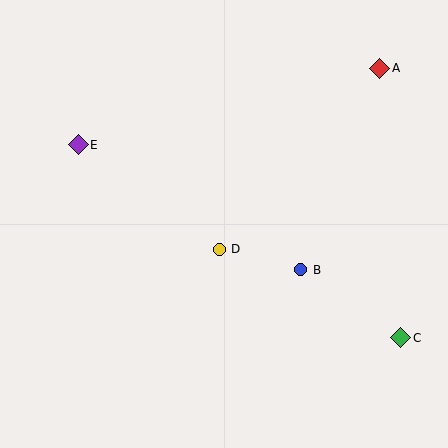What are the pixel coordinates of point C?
Point C is at (401, 338).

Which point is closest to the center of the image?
Point D at (219, 249) is closest to the center.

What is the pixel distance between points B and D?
The distance between B and D is 84 pixels.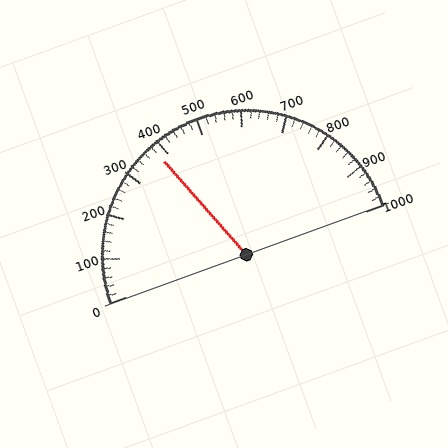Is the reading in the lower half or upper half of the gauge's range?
The reading is in the lower half of the range (0 to 1000).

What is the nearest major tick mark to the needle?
The nearest major tick mark is 400.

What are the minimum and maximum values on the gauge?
The gauge ranges from 0 to 1000.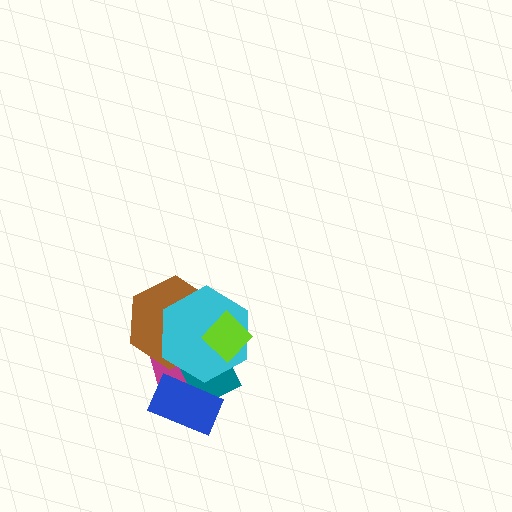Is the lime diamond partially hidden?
No, no other shape covers it.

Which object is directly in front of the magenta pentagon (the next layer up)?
The teal diamond is directly in front of the magenta pentagon.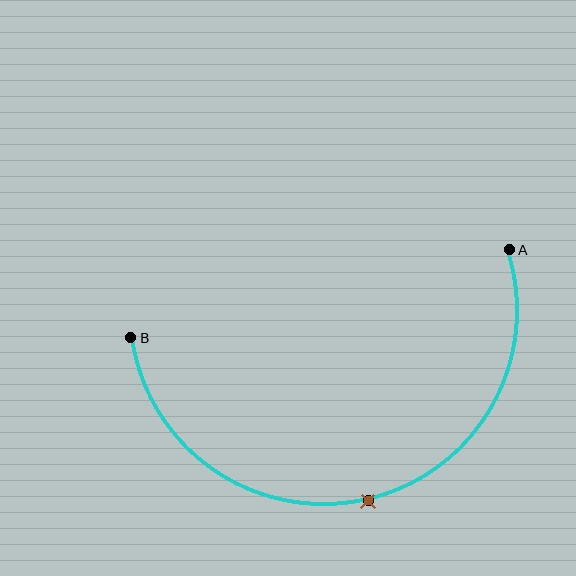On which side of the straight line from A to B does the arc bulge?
The arc bulges below the straight line connecting A and B.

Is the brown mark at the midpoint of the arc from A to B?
Yes. The brown mark lies on the arc at equal arc-length from both A and B — it is the arc midpoint.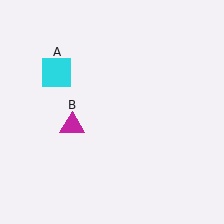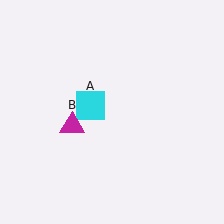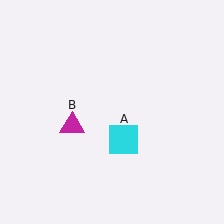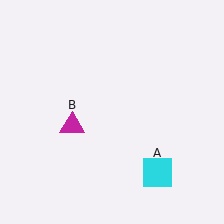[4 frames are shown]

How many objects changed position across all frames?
1 object changed position: cyan square (object A).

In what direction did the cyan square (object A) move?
The cyan square (object A) moved down and to the right.